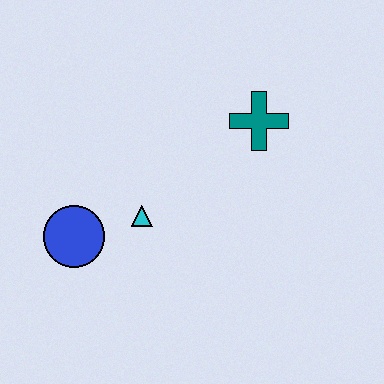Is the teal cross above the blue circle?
Yes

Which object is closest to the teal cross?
The cyan triangle is closest to the teal cross.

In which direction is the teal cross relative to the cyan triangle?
The teal cross is to the right of the cyan triangle.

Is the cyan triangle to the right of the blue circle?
Yes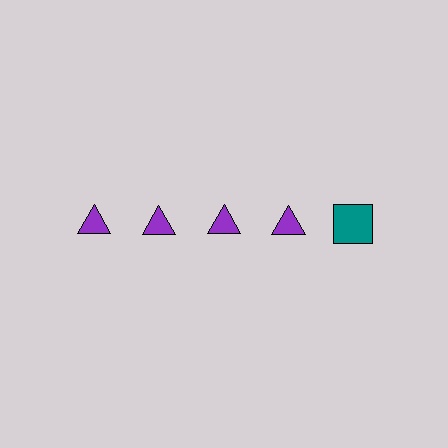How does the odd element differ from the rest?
It differs in both color (teal instead of purple) and shape (square instead of triangle).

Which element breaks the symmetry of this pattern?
The teal square in the top row, rightmost column breaks the symmetry. All other shapes are purple triangles.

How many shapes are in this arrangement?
There are 5 shapes arranged in a grid pattern.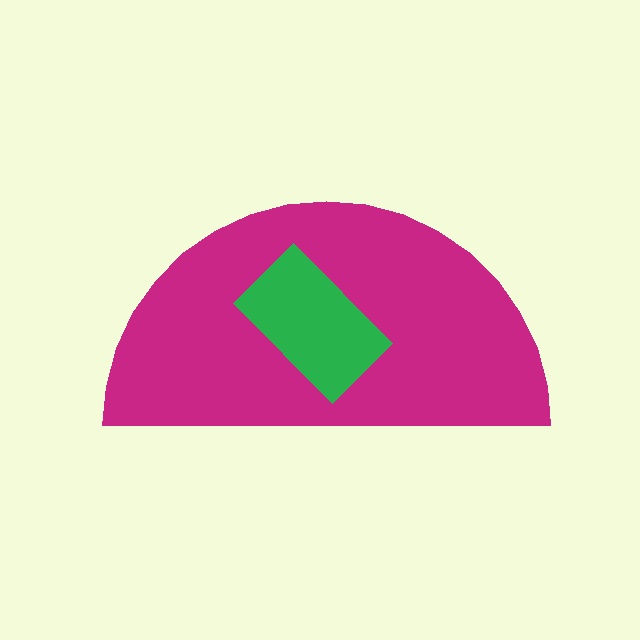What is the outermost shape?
The magenta semicircle.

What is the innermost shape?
The green rectangle.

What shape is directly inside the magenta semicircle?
The green rectangle.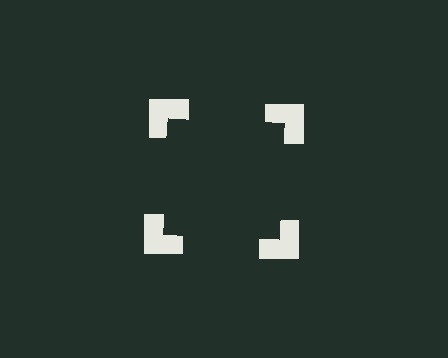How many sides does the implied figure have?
4 sides.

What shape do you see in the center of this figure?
An illusory square — its edges are inferred from the aligned wedge cuts in the notched squares, not physically drawn.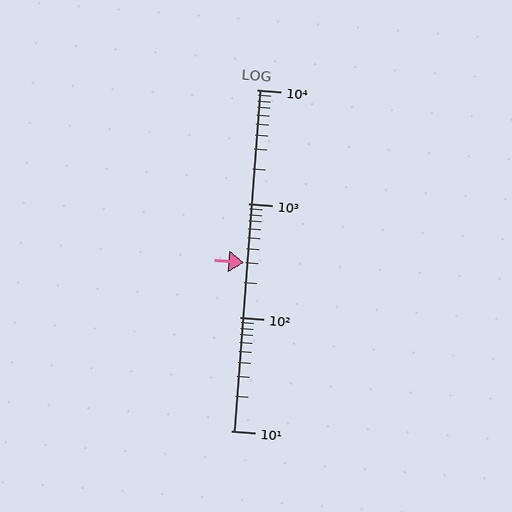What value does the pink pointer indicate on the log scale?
The pointer indicates approximately 300.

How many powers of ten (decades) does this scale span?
The scale spans 3 decades, from 10 to 10000.